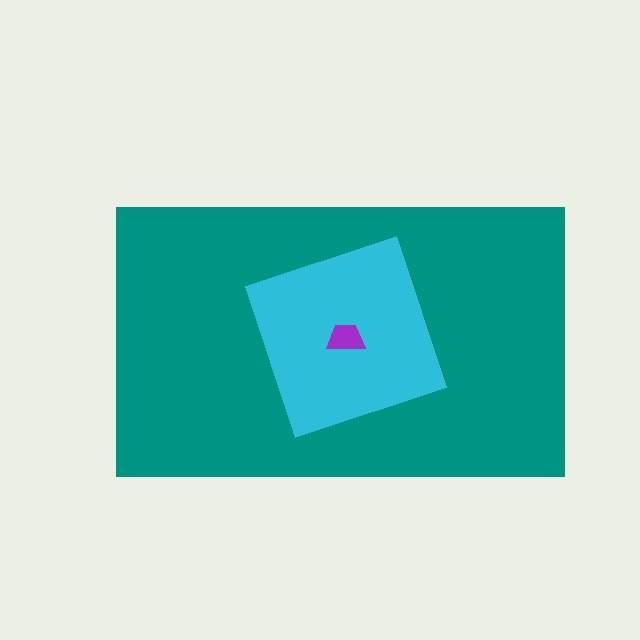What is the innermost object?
The purple trapezoid.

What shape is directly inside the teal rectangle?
The cyan square.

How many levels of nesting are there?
3.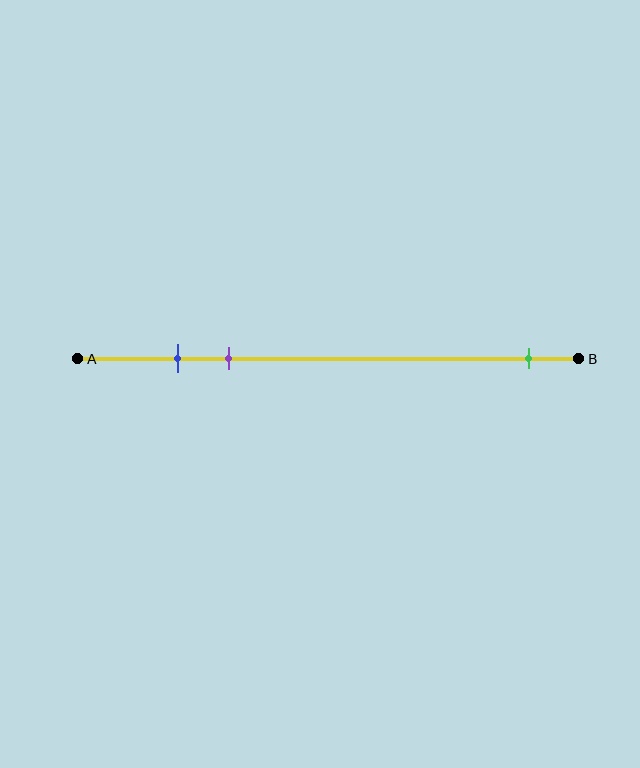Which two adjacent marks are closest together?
The blue and purple marks are the closest adjacent pair.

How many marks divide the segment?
There are 3 marks dividing the segment.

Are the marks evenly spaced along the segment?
No, the marks are not evenly spaced.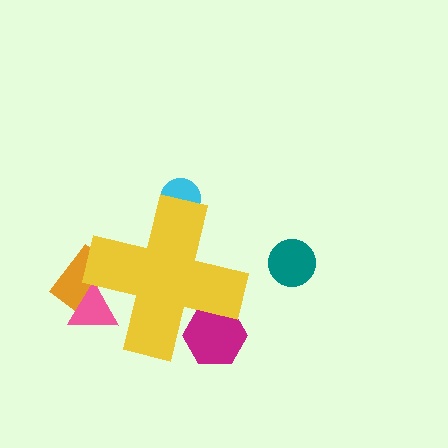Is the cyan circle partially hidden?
Yes, the cyan circle is partially hidden behind the yellow cross.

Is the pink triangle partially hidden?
Yes, the pink triangle is partially hidden behind the yellow cross.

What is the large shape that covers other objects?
A yellow cross.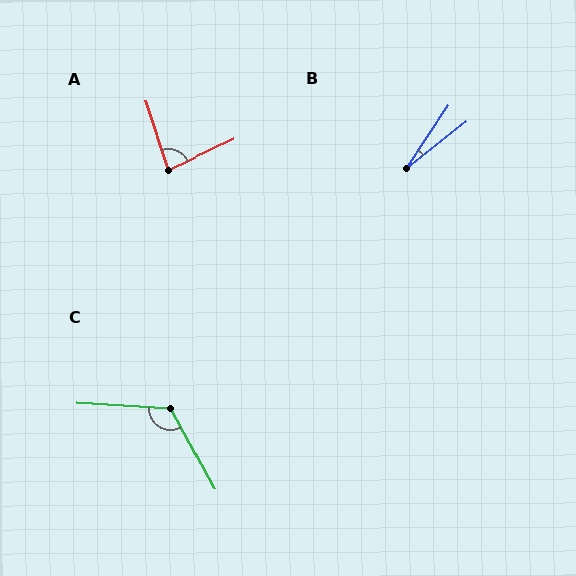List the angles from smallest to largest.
B (18°), A (83°), C (122°).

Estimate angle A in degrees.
Approximately 83 degrees.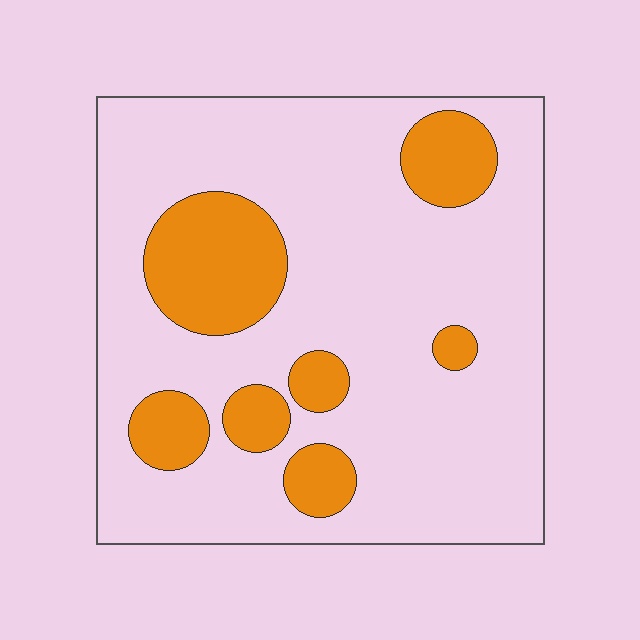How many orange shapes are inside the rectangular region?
7.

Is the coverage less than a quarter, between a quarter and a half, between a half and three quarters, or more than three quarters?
Less than a quarter.